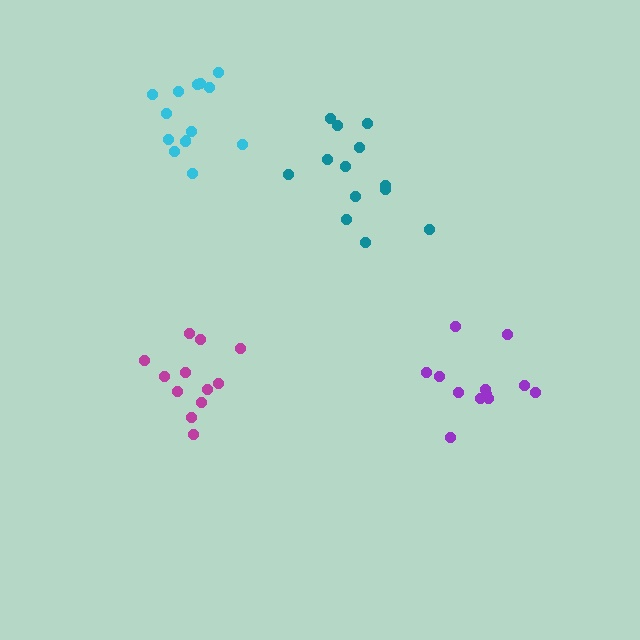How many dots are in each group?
Group 1: 13 dots, Group 2: 12 dots, Group 3: 12 dots, Group 4: 14 dots (51 total).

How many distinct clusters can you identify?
There are 4 distinct clusters.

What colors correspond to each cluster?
The clusters are colored: teal, magenta, purple, cyan.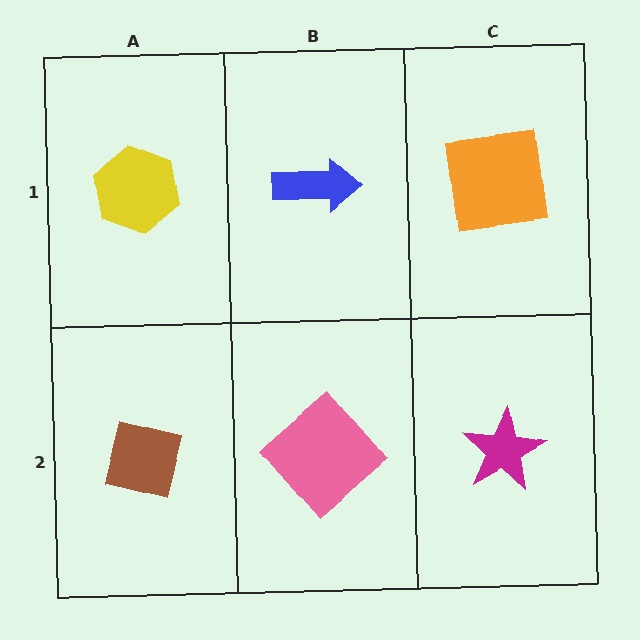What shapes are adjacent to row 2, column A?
A yellow hexagon (row 1, column A), a pink diamond (row 2, column B).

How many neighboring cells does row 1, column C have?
2.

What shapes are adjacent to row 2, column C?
An orange square (row 1, column C), a pink diamond (row 2, column B).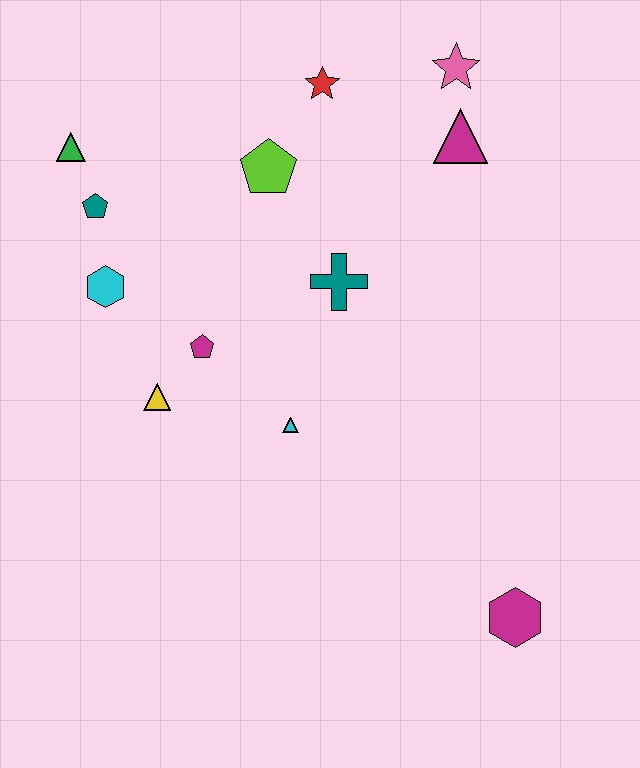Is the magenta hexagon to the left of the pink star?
No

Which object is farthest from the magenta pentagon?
The magenta hexagon is farthest from the magenta pentagon.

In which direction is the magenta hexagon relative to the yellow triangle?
The magenta hexagon is to the right of the yellow triangle.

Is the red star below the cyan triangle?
No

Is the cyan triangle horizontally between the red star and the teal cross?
No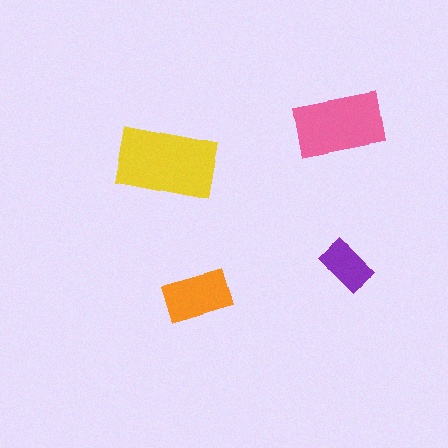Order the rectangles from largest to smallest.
the yellow one, the pink one, the orange one, the purple one.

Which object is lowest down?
The orange rectangle is bottommost.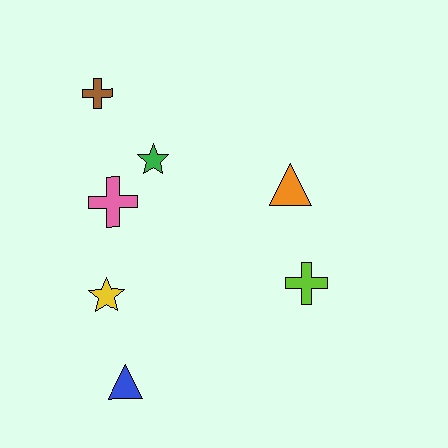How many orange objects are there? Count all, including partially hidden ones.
There is 1 orange object.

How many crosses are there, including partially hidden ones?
There are 3 crosses.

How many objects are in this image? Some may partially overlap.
There are 7 objects.